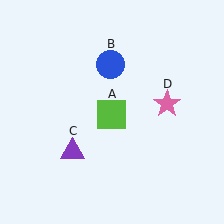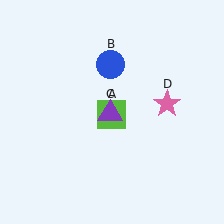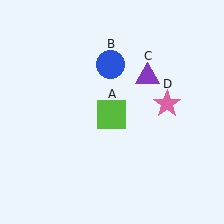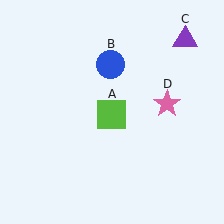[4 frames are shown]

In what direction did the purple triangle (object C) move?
The purple triangle (object C) moved up and to the right.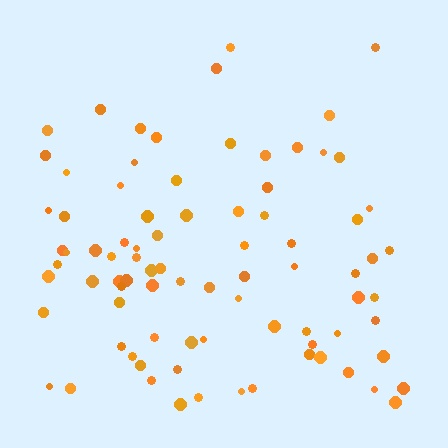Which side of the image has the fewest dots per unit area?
The top.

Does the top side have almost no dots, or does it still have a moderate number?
Still a moderate number, just noticeably fewer than the bottom.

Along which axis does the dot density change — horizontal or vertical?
Vertical.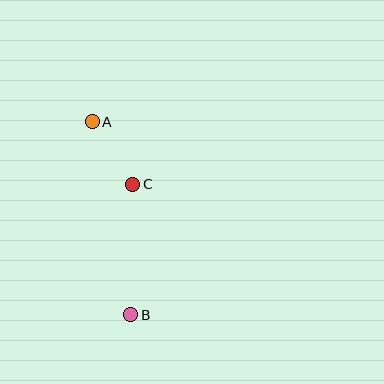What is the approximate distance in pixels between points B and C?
The distance between B and C is approximately 130 pixels.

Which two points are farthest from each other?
Points A and B are farthest from each other.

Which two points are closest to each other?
Points A and C are closest to each other.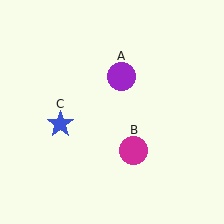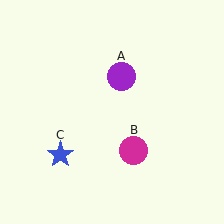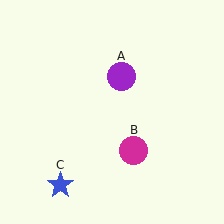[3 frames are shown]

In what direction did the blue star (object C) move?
The blue star (object C) moved down.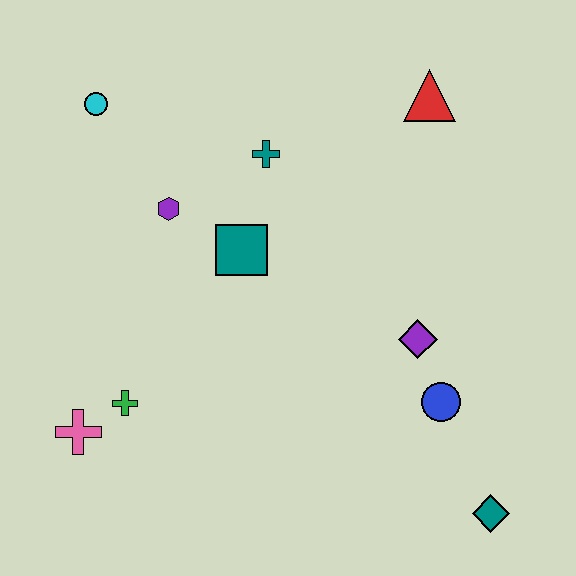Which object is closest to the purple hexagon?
The teal square is closest to the purple hexagon.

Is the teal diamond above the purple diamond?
No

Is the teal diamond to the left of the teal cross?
No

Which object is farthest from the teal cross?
The teal diamond is farthest from the teal cross.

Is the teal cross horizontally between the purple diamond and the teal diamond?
No